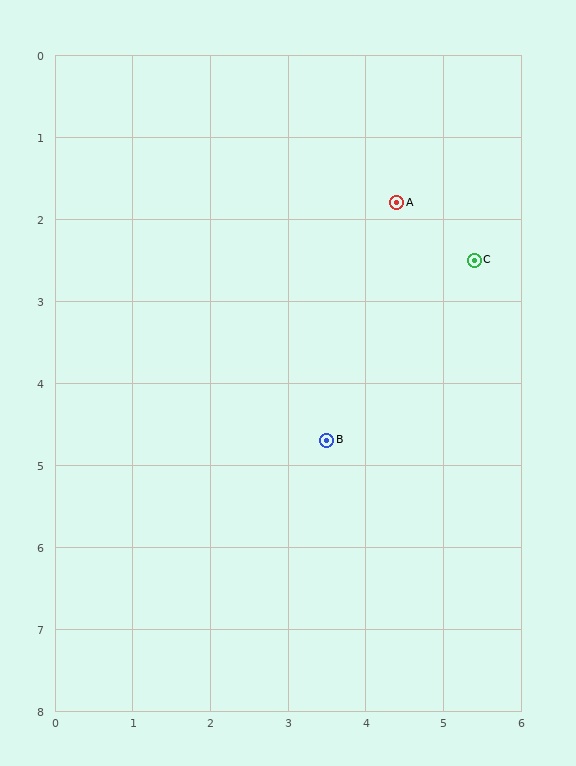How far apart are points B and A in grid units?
Points B and A are about 3.0 grid units apart.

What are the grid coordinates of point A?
Point A is at approximately (4.4, 1.8).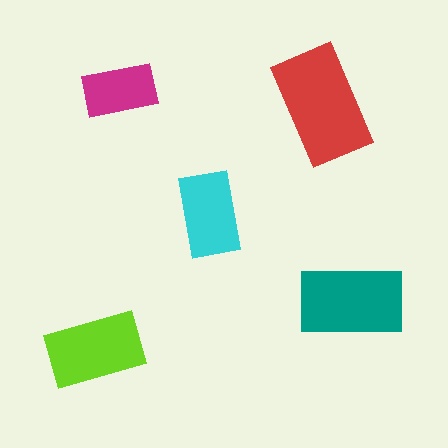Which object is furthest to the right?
The teal rectangle is rightmost.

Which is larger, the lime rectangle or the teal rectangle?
The teal one.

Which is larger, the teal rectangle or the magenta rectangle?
The teal one.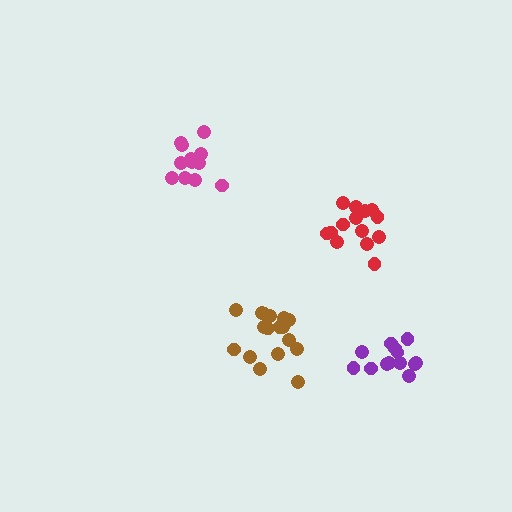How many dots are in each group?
Group 1: 14 dots, Group 2: 13 dots, Group 3: 12 dots, Group 4: 17 dots (56 total).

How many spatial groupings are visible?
There are 4 spatial groupings.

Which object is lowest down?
The purple cluster is bottommost.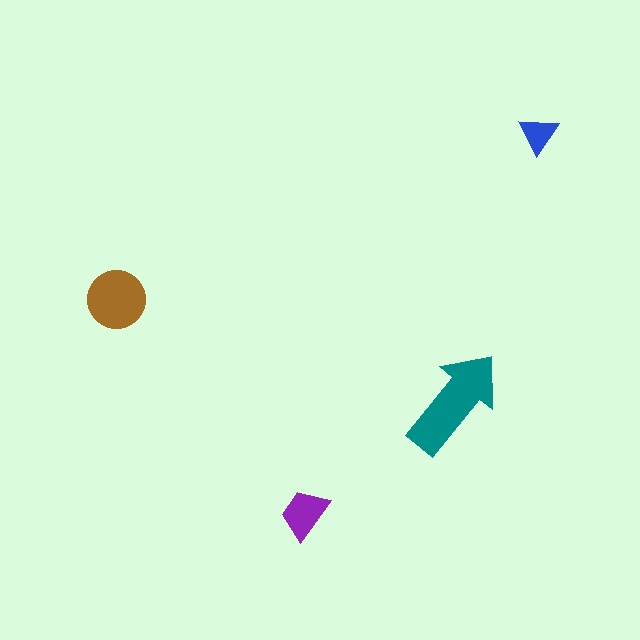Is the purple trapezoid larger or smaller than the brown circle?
Smaller.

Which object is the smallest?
The blue triangle.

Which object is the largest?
The teal arrow.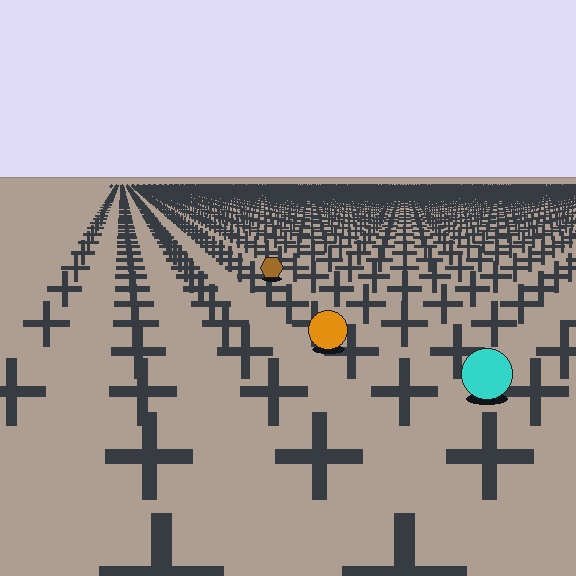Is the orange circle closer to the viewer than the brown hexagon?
Yes. The orange circle is closer — you can tell from the texture gradient: the ground texture is coarser near it.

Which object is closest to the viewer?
The cyan circle is closest. The texture marks near it are larger and more spread out.